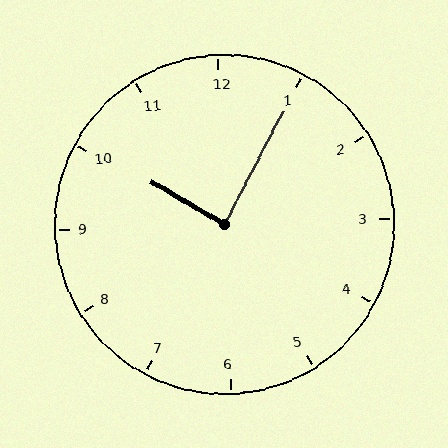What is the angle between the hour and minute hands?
Approximately 88 degrees.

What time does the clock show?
10:05.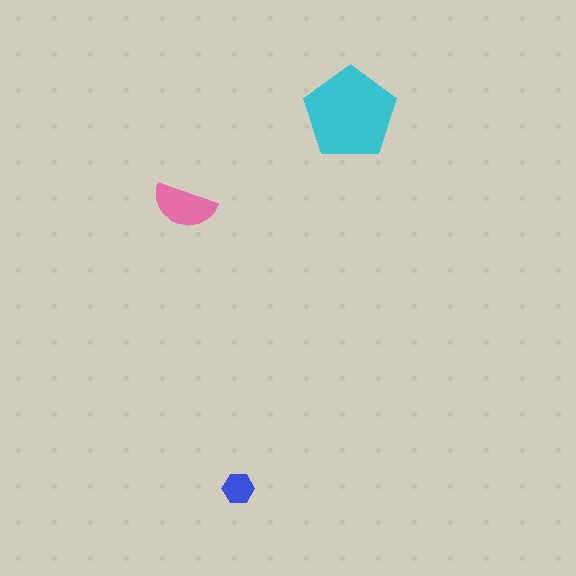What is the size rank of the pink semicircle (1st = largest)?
2nd.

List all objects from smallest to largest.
The blue hexagon, the pink semicircle, the cyan pentagon.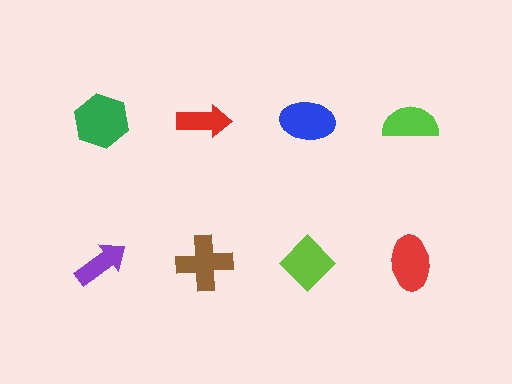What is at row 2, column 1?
A purple arrow.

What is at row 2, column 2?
A brown cross.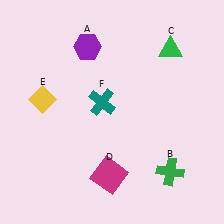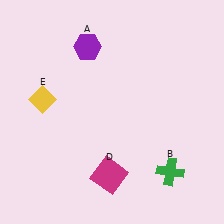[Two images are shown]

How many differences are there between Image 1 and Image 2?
There are 2 differences between the two images.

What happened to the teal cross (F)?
The teal cross (F) was removed in Image 2. It was in the top-left area of Image 1.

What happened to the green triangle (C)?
The green triangle (C) was removed in Image 2. It was in the top-right area of Image 1.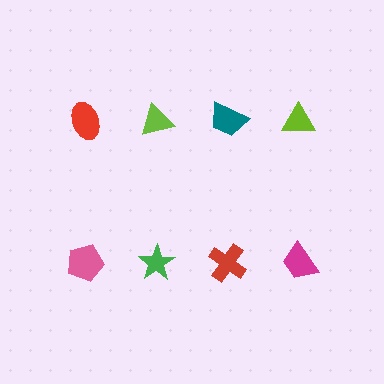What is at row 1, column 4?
A lime triangle.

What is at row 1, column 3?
A teal trapezoid.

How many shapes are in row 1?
4 shapes.